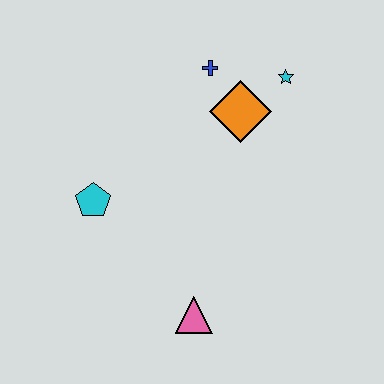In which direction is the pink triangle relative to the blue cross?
The pink triangle is below the blue cross.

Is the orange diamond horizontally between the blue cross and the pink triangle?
No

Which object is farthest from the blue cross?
The pink triangle is farthest from the blue cross.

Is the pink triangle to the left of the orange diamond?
Yes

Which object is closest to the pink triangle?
The cyan pentagon is closest to the pink triangle.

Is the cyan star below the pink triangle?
No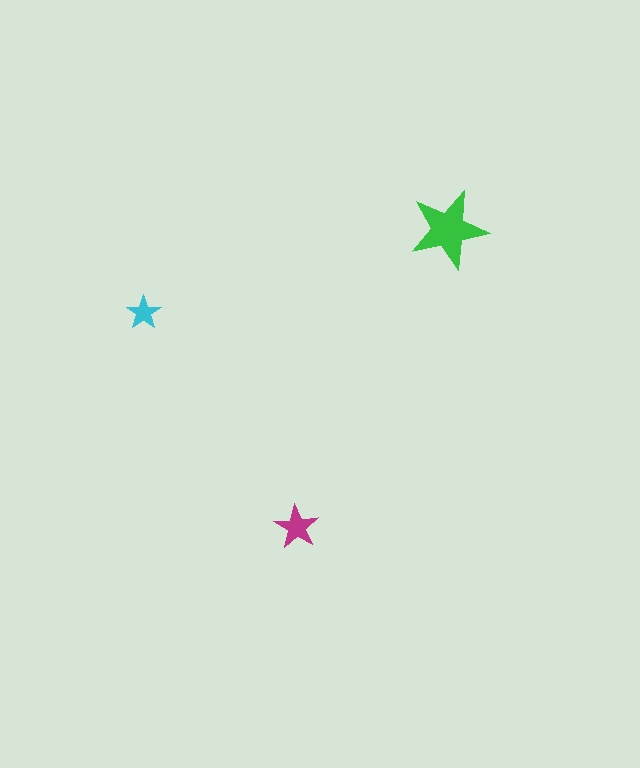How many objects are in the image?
There are 3 objects in the image.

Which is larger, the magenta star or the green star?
The green one.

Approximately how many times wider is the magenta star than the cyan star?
About 1.5 times wider.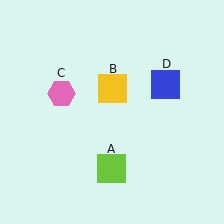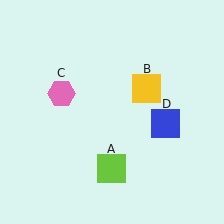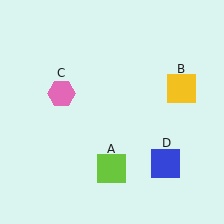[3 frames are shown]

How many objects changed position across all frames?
2 objects changed position: yellow square (object B), blue square (object D).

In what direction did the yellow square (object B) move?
The yellow square (object B) moved right.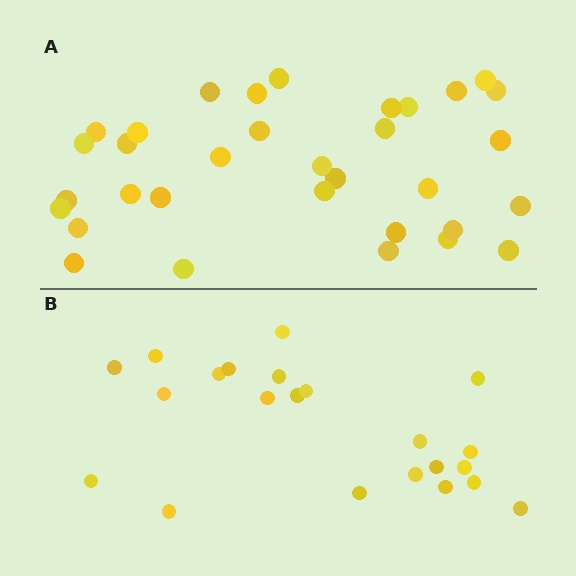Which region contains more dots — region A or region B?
Region A (the top region) has more dots.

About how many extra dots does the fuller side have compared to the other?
Region A has roughly 12 or so more dots than region B.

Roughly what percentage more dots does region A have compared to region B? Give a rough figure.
About 50% more.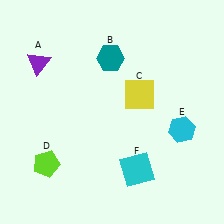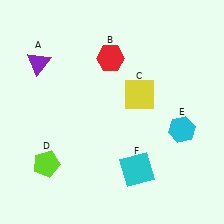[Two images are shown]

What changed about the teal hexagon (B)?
In Image 1, B is teal. In Image 2, it changed to red.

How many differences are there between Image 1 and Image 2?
There is 1 difference between the two images.